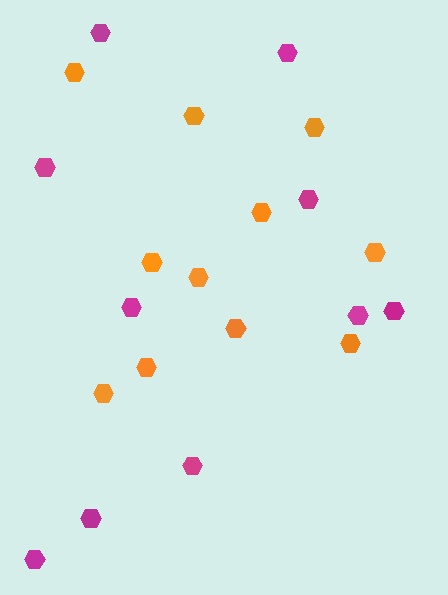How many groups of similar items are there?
There are 2 groups: one group of magenta hexagons (10) and one group of orange hexagons (11).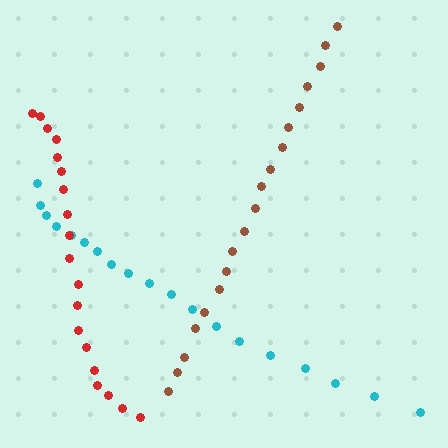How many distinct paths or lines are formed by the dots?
There are 3 distinct paths.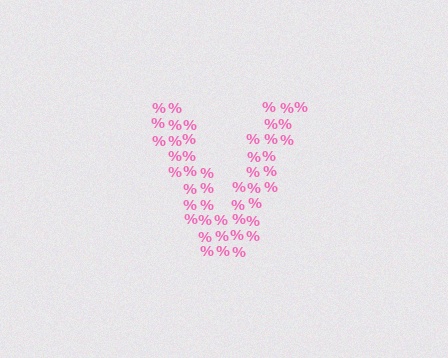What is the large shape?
The large shape is the letter V.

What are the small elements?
The small elements are percent signs.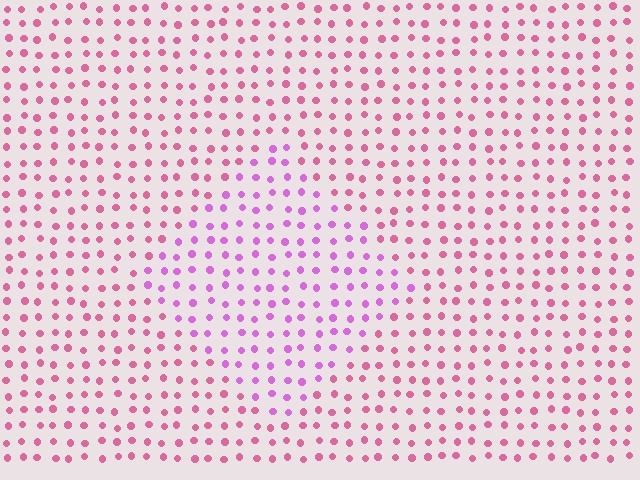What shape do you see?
I see a diamond.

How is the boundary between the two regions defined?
The boundary is defined purely by a slight shift in hue (about 34 degrees). Spacing, size, and orientation are identical on both sides.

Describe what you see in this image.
The image is filled with small pink elements in a uniform arrangement. A diamond-shaped region is visible where the elements are tinted to a slightly different hue, forming a subtle color boundary.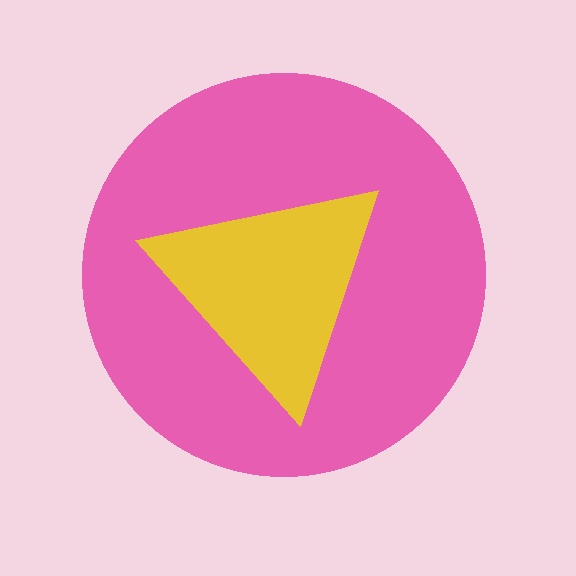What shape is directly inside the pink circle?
The yellow triangle.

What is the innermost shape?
The yellow triangle.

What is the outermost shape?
The pink circle.